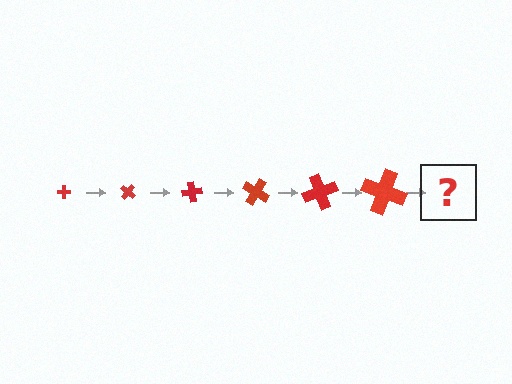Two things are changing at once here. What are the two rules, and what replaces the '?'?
The two rules are that the cross grows larger each step and it rotates 40 degrees each step. The '?' should be a cross, larger than the previous one and rotated 240 degrees from the start.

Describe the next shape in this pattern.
It should be a cross, larger than the previous one and rotated 240 degrees from the start.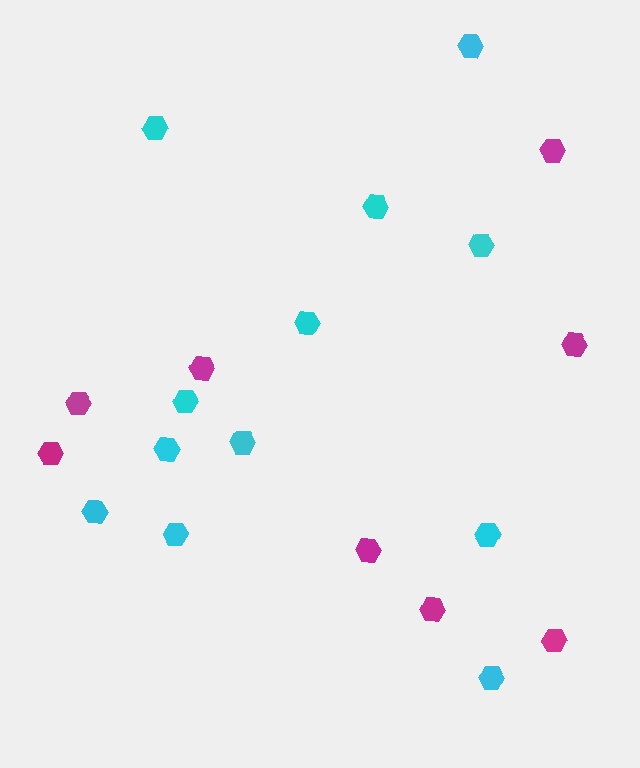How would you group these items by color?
There are 2 groups: one group of cyan hexagons (12) and one group of magenta hexagons (8).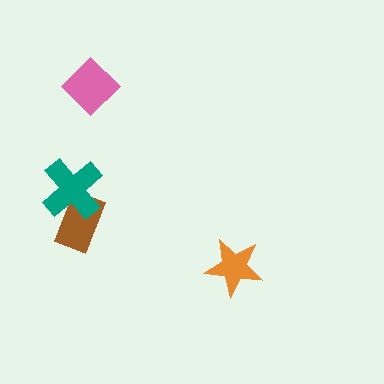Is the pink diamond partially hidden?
No, no other shape covers it.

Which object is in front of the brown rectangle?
The teal cross is in front of the brown rectangle.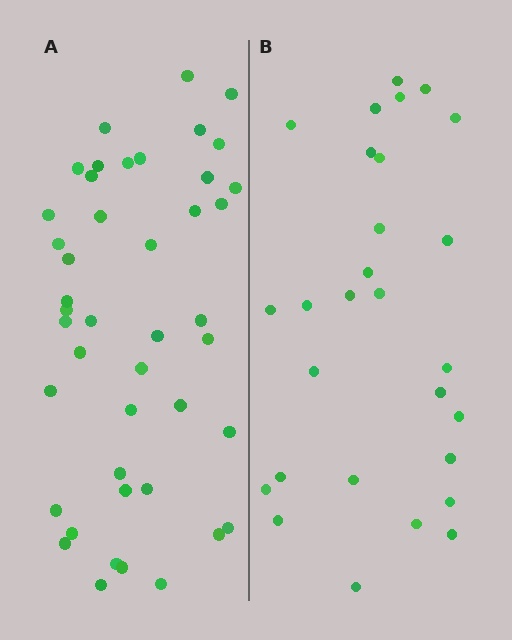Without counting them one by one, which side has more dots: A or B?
Region A (the left region) has more dots.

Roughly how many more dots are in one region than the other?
Region A has approximately 15 more dots than region B.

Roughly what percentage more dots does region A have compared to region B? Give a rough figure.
About 55% more.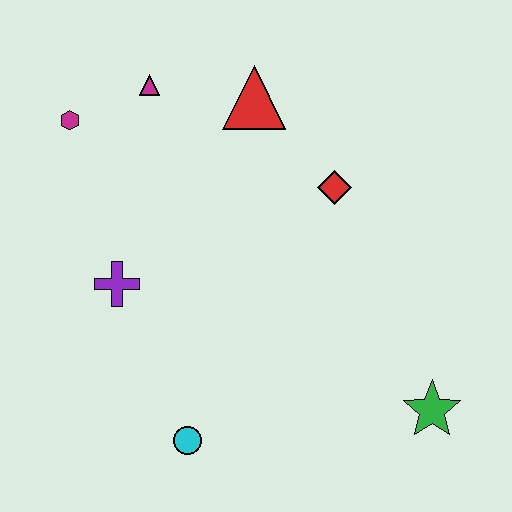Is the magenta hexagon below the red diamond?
No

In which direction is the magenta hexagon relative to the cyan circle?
The magenta hexagon is above the cyan circle.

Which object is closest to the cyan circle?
The purple cross is closest to the cyan circle.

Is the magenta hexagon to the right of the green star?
No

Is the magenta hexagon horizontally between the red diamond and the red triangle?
No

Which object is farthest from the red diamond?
The cyan circle is farthest from the red diamond.